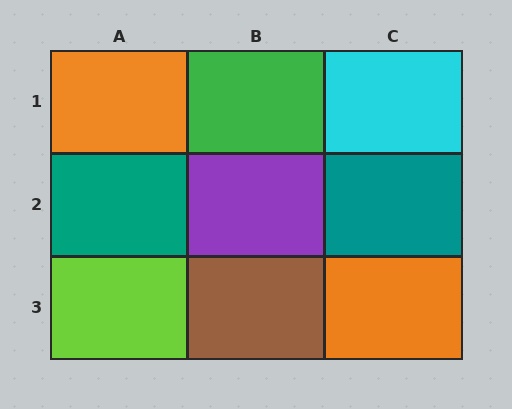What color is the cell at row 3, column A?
Lime.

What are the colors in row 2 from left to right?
Teal, purple, teal.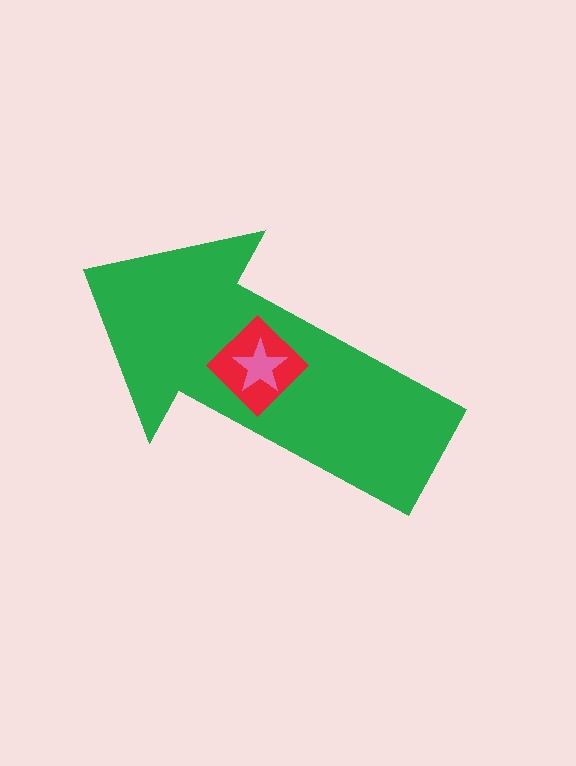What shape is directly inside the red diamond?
The pink star.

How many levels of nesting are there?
3.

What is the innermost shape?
The pink star.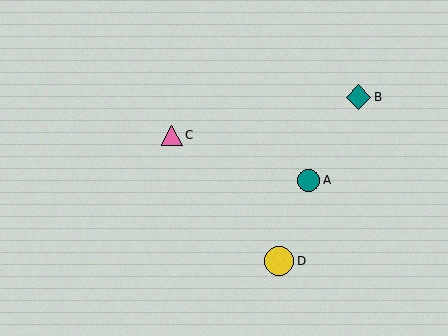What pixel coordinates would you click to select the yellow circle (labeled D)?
Click at (279, 261) to select the yellow circle D.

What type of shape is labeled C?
Shape C is a pink triangle.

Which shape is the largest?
The yellow circle (labeled D) is the largest.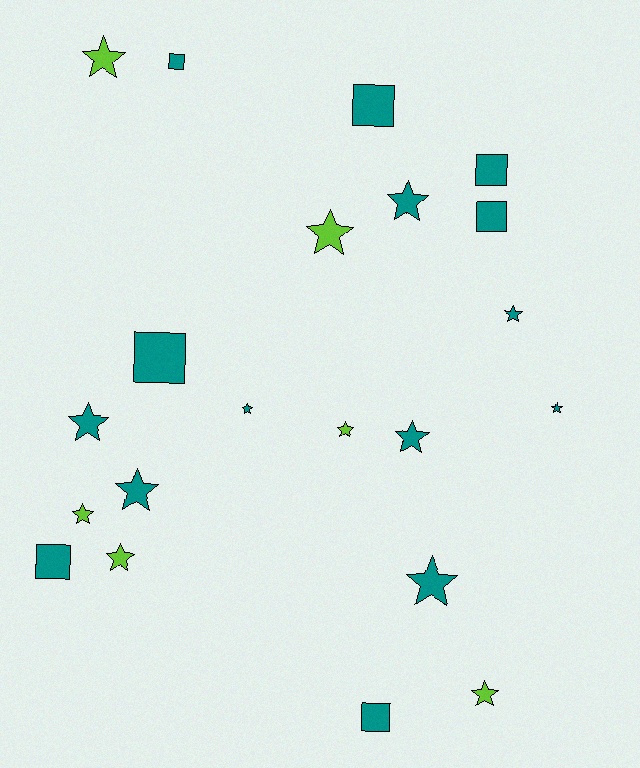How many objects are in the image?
There are 21 objects.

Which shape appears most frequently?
Star, with 14 objects.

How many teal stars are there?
There are 8 teal stars.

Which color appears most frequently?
Teal, with 15 objects.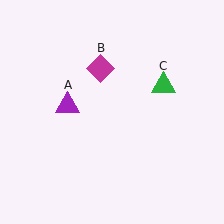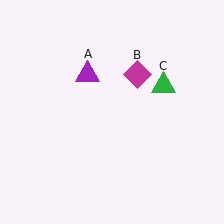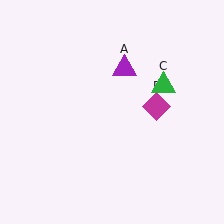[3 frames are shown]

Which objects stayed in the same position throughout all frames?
Green triangle (object C) remained stationary.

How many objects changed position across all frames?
2 objects changed position: purple triangle (object A), magenta diamond (object B).